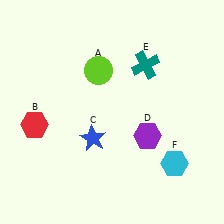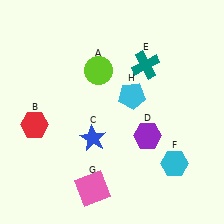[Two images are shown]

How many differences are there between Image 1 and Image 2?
There are 2 differences between the two images.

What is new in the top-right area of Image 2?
A cyan pentagon (H) was added in the top-right area of Image 2.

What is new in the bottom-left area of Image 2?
A pink square (G) was added in the bottom-left area of Image 2.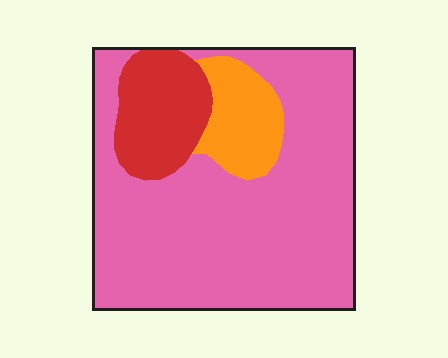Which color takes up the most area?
Pink, at roughly 75%.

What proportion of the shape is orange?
Orange covers around 10% of the shape.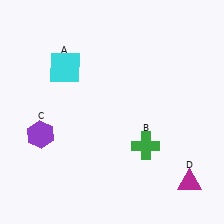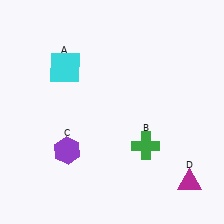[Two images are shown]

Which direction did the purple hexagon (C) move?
The purple hexagon (C) moved right.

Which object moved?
The purple hexagon (C) moved right.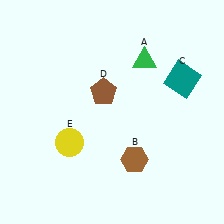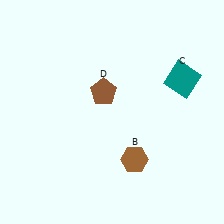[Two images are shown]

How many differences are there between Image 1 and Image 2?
There are 2 differences between the two images.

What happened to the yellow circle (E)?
The yellow circle (E) was removed in Image 2. It was in the bottom-left area of Image 1.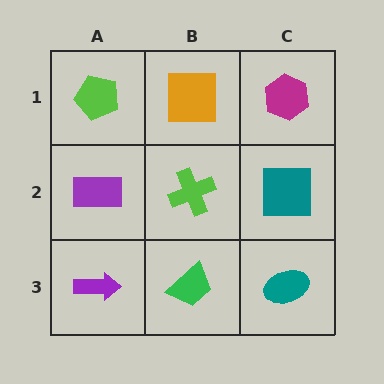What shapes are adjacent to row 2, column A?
A lime pentagon (row 1, column A), a purple arrow (row 3, column A), a lime cross (row 2, column B).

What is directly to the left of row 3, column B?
A purple arrow.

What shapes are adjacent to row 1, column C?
A teal square (row 2, column C), an orange square (row 1, column B).